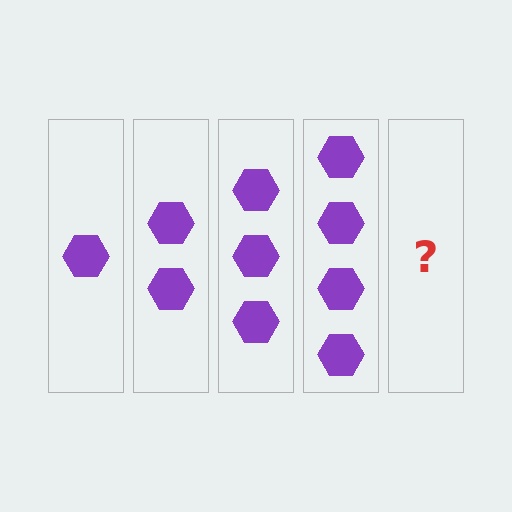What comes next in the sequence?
The next element should be 5 hexagons.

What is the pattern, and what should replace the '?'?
The pattern is that each step adds one more hexagon. The '?' should be 5 hexagons.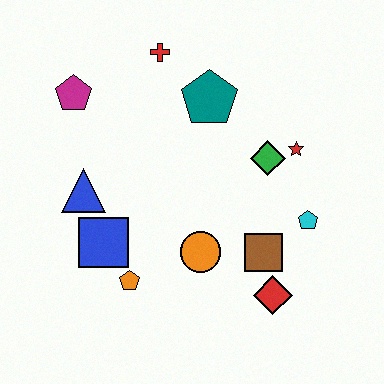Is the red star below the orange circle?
No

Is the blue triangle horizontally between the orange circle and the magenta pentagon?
Yes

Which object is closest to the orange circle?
The brown square is closest to the orange circle.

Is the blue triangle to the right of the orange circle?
No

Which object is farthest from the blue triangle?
The cyan pentagon is farthest from the blue triangle.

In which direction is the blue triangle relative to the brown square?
The blue triangle is to the left of the brown square.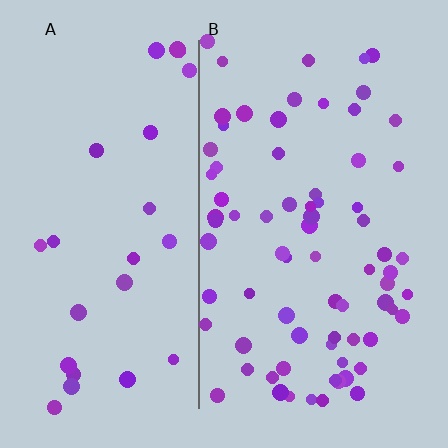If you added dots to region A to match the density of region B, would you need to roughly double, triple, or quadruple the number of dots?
Approximately triple.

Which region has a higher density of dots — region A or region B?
B (the right).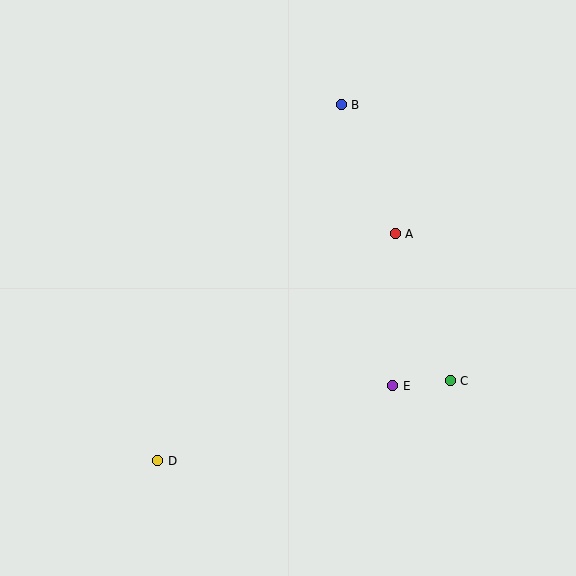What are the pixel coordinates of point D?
Point D is at (158, 461).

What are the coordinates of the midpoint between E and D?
The midpoint between E and D is at (275, 423).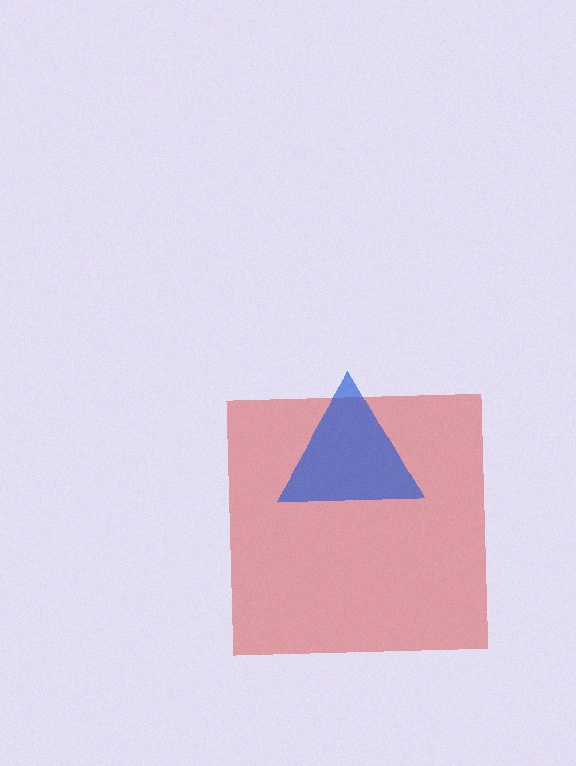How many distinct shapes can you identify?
There are 2 distinct shapes: a red square, a blue triangle.